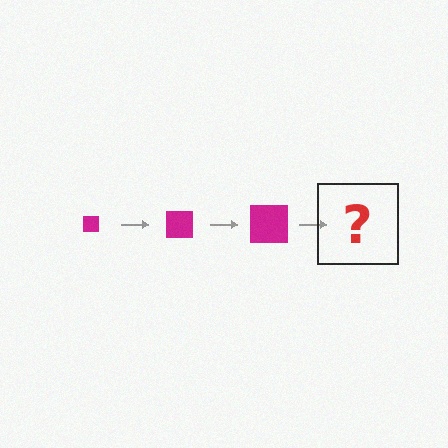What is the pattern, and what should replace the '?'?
The pattern is that the square gets progressively larger each step. The '?' should be a magenta square, larger than the previous one.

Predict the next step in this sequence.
The next step is a magenta square, larger than the previous one.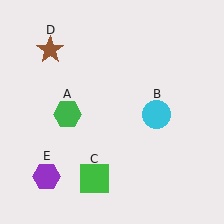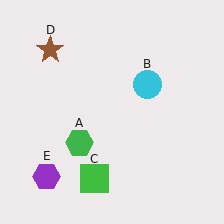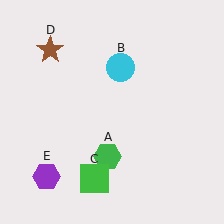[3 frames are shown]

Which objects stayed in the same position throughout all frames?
Green square (object C) and brown star (object D) and purple hexagon (object E) remained stationary.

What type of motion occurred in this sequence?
The green hexagon (object A), cyan circle (object B) rotated counterclockwise around the center of the scene.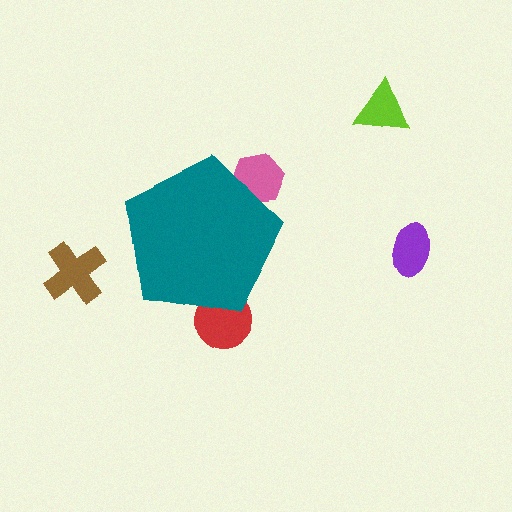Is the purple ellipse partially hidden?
No, the purple ellipse is fully visible.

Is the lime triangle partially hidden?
No, the lime triangle is fully visible.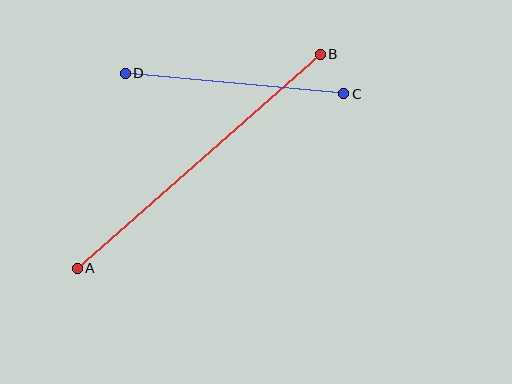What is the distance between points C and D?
The distance is approximately 220 pixels.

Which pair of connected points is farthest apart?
Points A and B are farthest apart.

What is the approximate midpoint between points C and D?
The midpoint is at approximately (234, 84) pixels.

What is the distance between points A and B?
The distance is approximately 324 pixels.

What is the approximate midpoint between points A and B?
The midpoint is at approximately (199, 161) pixels.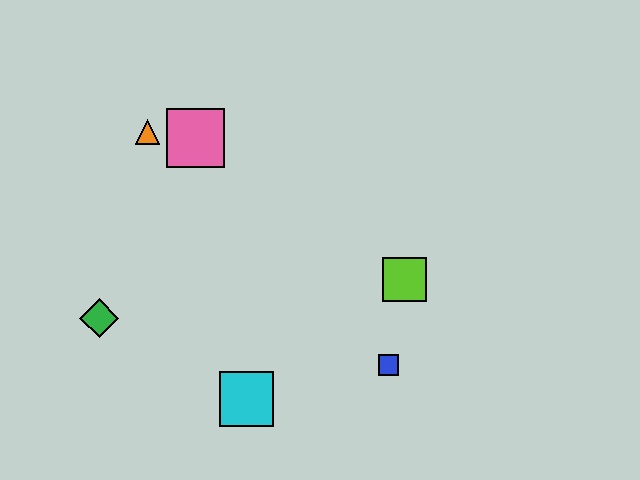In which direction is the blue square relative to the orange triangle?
The blue square is to the right of the orange triangle.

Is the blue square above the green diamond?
No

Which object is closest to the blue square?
The lime square is closest to the blue square.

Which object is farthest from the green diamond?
The lime square is farthest from the green diamond.